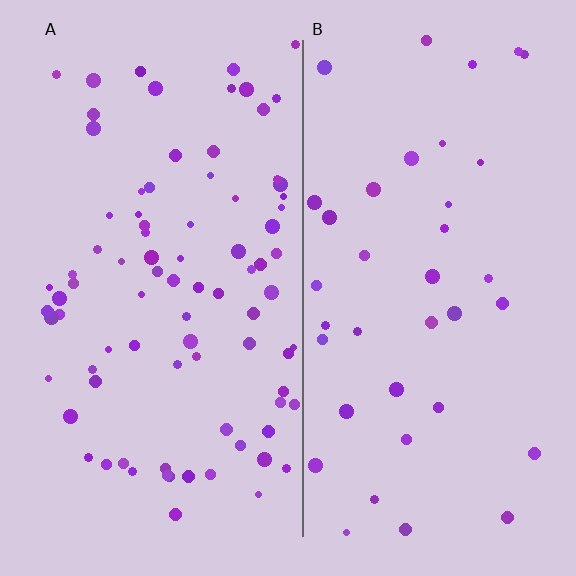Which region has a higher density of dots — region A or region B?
A (the left).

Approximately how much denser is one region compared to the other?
Approximately 2.2× — region A over region B.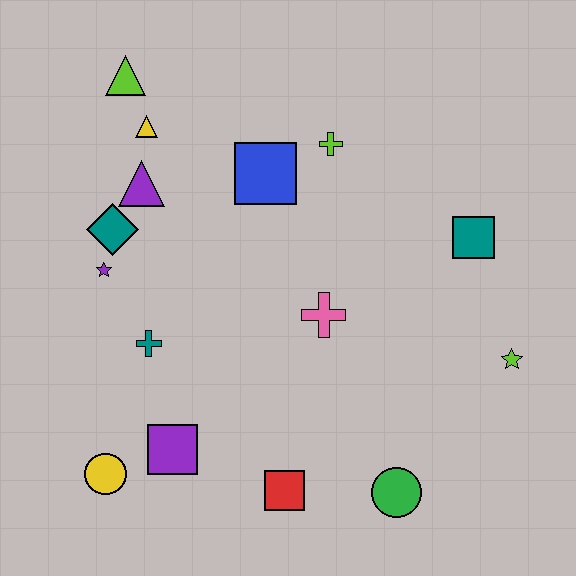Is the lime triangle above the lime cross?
Yes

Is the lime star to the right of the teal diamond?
Yes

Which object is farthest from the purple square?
The lime triangle is farthest from the purple square.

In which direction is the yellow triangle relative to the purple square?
The yellow triangle is above the purple square.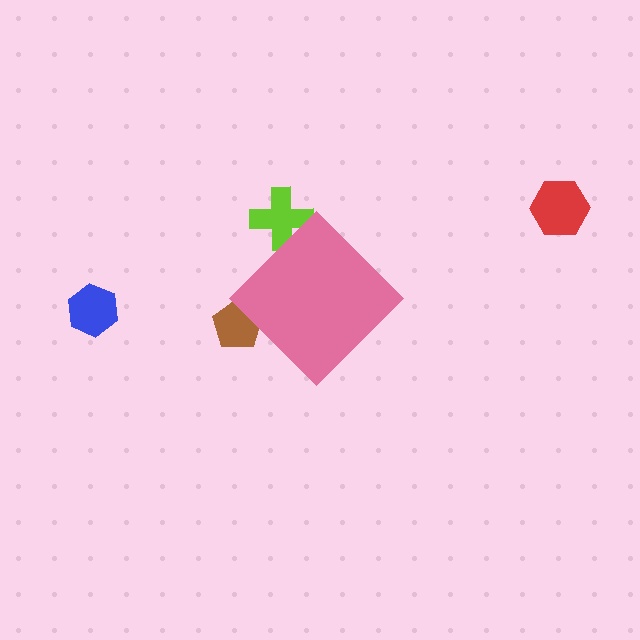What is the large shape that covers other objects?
A pink diamond.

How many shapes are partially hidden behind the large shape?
2 shapes are partially hidden.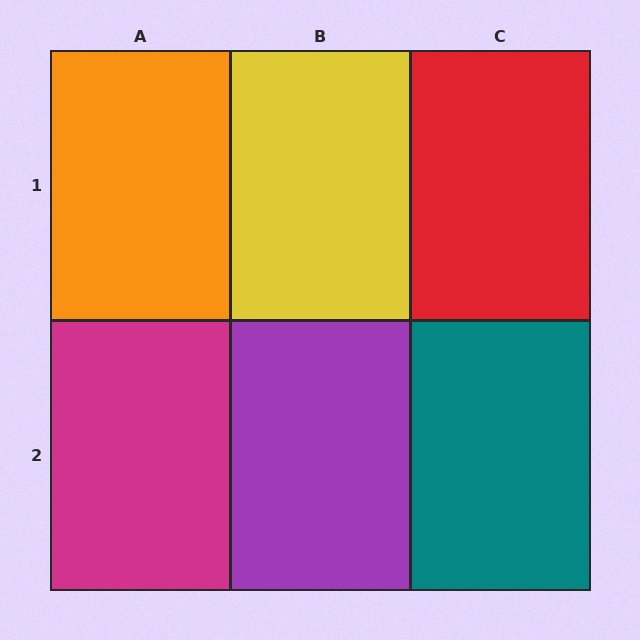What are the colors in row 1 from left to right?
Orange, yellow, red.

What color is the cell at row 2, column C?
Teal.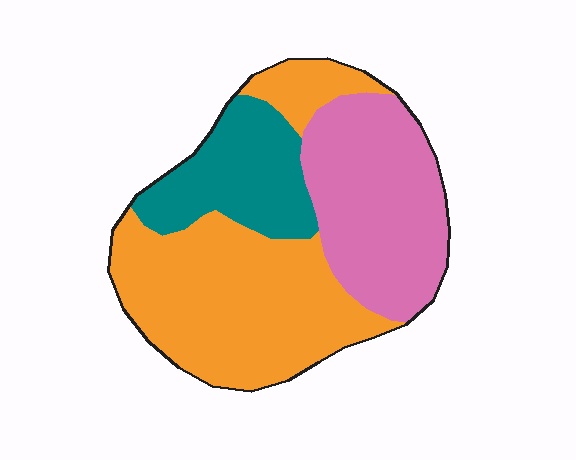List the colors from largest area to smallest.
From largest to smallest: orange, pink, teal.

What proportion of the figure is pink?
Pink takes up about one third (1/3) of the figure.